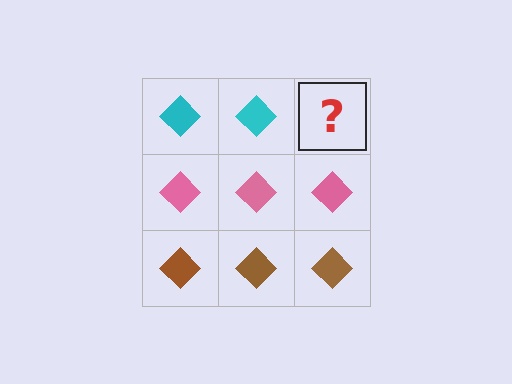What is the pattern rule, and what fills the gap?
The rule is that each row has a consistent color. The gap should be filled with a cyan diamond.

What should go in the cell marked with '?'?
The missing cell should contain a cyan diamond.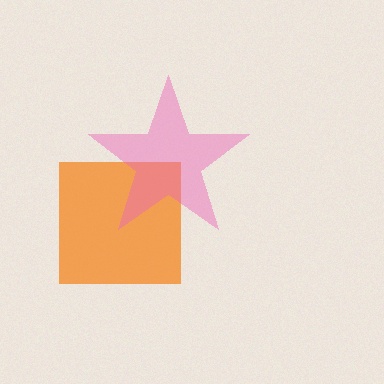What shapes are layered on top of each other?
The layered shapes are: an orange square, a pink star.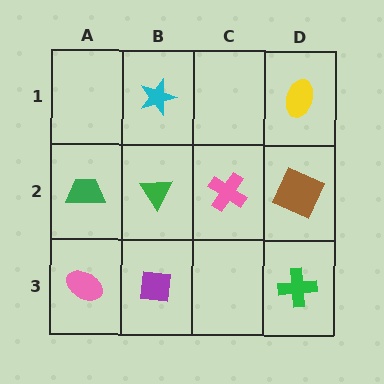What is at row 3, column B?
A purple square.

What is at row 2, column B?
A green triangle.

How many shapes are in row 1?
2 shapes.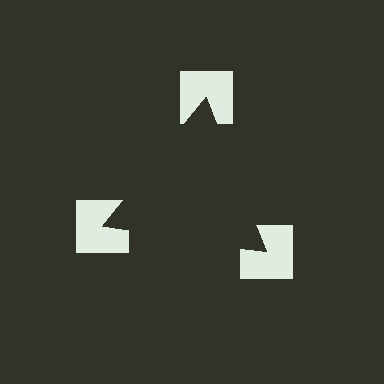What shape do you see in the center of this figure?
An illusory triangle — its edges are inferred from the aligned wedge cuts in the notched squares, not physically drawn.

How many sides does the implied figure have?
3 sides.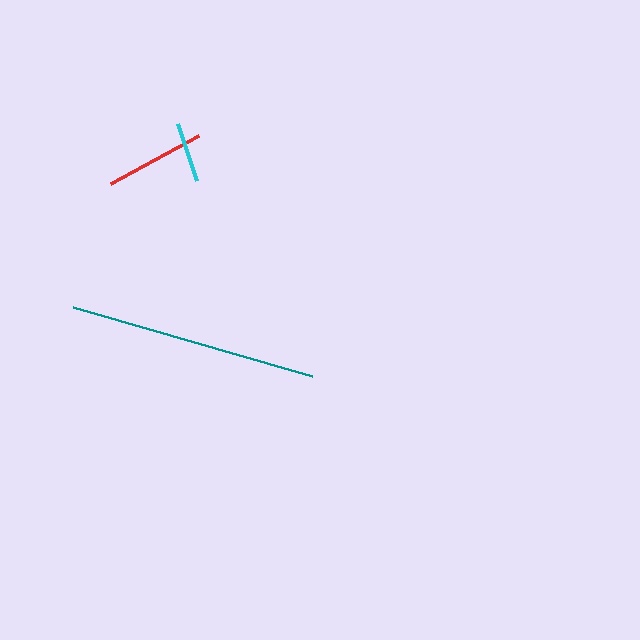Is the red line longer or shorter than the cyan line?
The red line is longer than the cyan line.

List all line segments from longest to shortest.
From longest to shortest: teal, red, cyan.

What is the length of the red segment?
The red segment is approximately 99 pixels long.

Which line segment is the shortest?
The cyan line is the shortest at approximately 60 pixels.